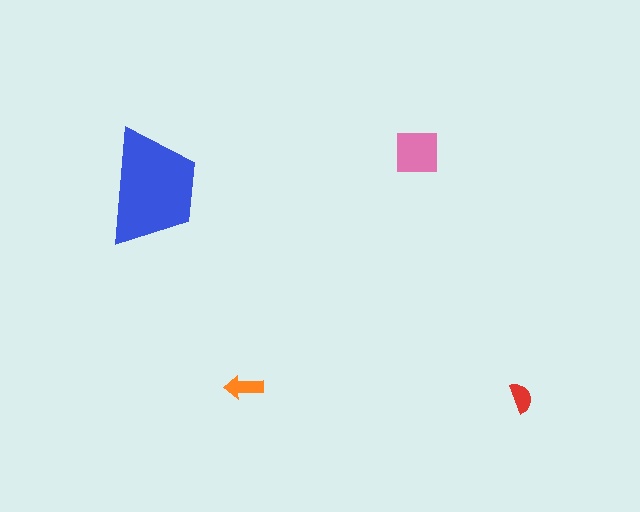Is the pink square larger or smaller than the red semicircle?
Larger.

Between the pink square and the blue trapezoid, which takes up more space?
The blue trapezoid.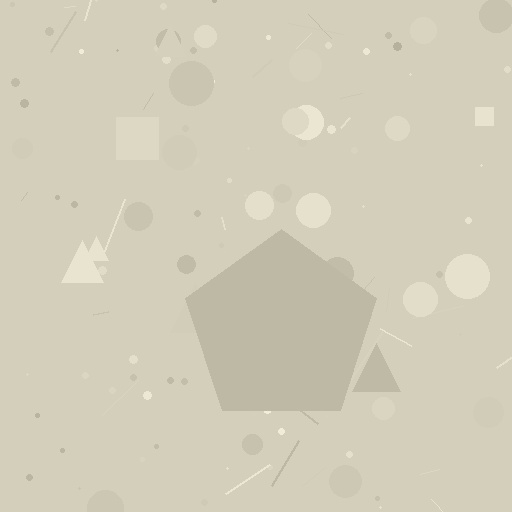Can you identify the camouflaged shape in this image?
The camouflaged shape is a pentagon.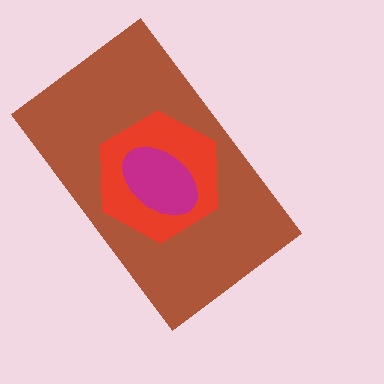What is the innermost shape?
The magenta ellipse.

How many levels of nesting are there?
3.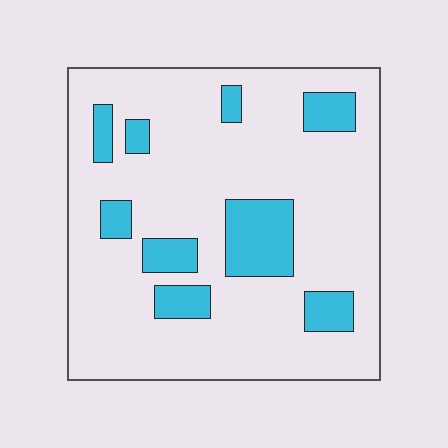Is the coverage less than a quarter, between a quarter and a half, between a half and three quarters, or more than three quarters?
Less than a quarter.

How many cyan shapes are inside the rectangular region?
9.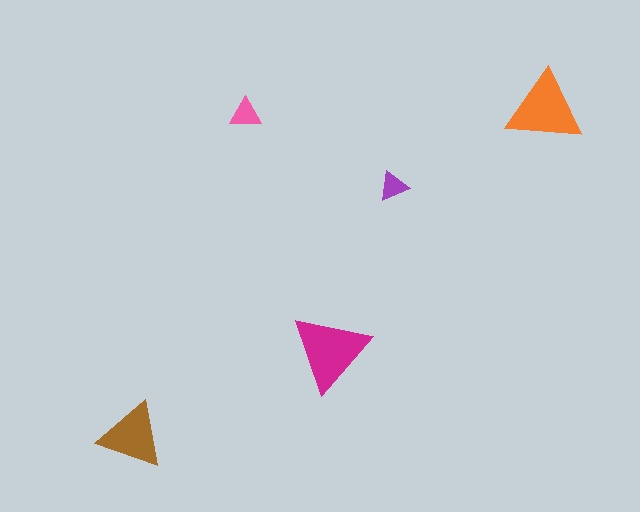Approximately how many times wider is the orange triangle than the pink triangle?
About 2.5 times wider.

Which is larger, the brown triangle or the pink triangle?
The brown one.